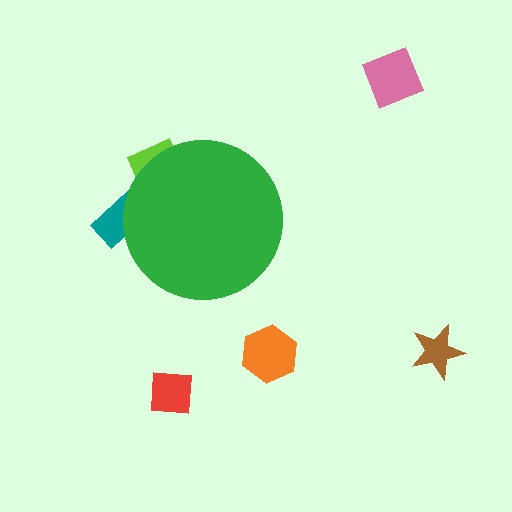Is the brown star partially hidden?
No, the brown star is fully visible.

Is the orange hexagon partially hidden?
No, the orange hexagon is fully visible.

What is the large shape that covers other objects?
A green circle.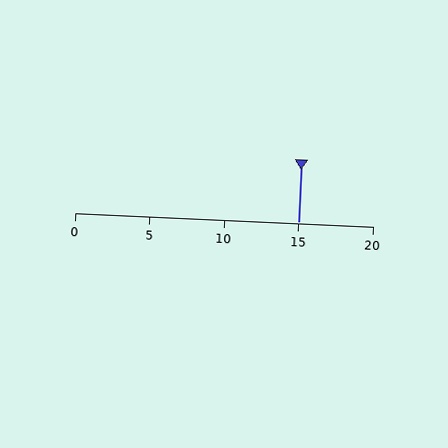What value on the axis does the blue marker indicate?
The marker indicates approximately 15.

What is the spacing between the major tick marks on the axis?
The major ticks are spaced 5 apart.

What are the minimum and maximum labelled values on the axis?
The axis runs from 0 to 20.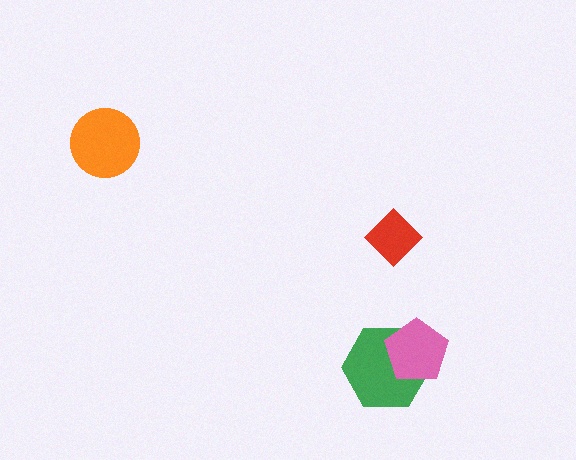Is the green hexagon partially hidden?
Yes, it is partially covered by another shape.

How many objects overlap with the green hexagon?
1 object overlaps with the green hexagon.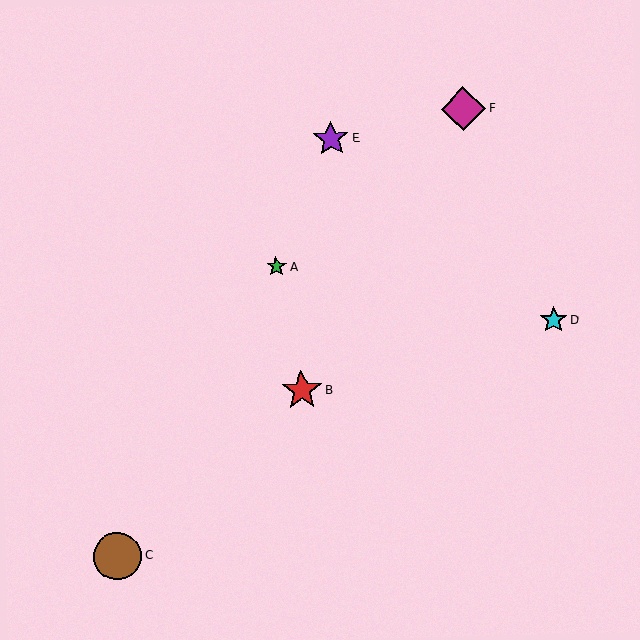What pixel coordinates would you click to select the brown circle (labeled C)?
Click at (118, 556) to select the brown circle C.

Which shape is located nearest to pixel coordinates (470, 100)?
The magenta diamond (labeled F) at (463, 109) is nearest to that location.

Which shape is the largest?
The brown circle (labeled C) is the largest.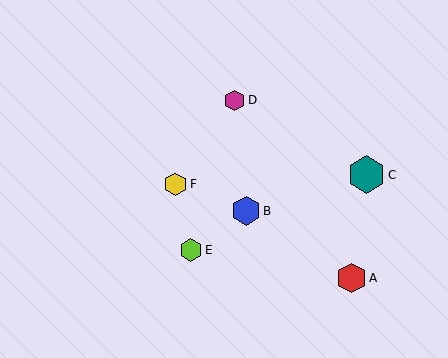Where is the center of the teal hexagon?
The center of the teal hexagon is at (367, 175).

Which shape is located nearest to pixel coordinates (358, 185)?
The teal hexagon (labeled C) at (367, 175) is nearest to that location.